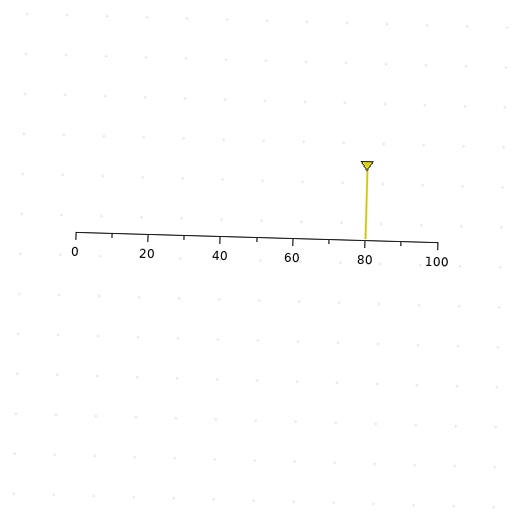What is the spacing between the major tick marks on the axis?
The major ticks are spaced 20 apart.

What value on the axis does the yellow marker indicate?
The marker indicates approximately 80.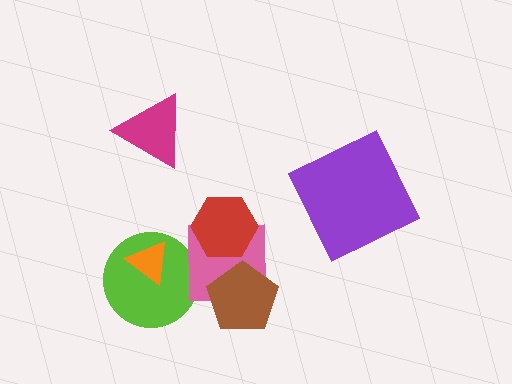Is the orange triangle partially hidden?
No, no other shape covers it.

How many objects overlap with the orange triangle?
1 object overlaps with the orange triangle.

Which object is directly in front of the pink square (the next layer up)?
The brown pentagon is directly in front of the pink square.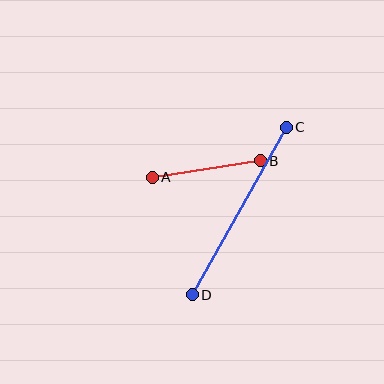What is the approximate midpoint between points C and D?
The midpoint is at approximately (239, 211) pixels.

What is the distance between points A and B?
The distance is approximately 109 pixels.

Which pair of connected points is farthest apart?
Points C and D are farthest apart.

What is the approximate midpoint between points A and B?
The midpoint is at approximately (206, 169) pixels.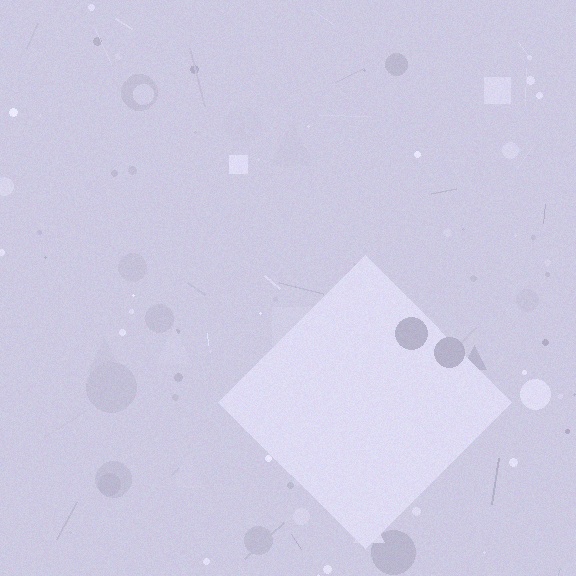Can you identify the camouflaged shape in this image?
The camouflaged shape is a diamond.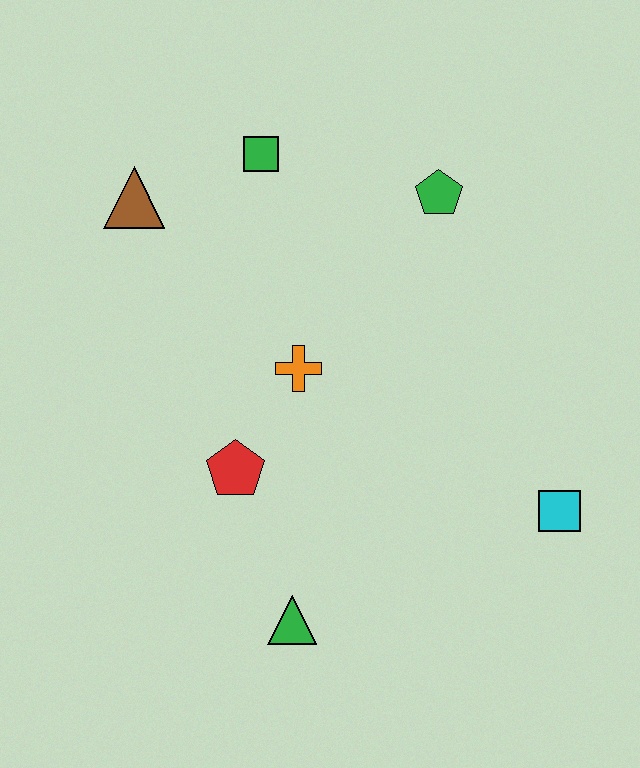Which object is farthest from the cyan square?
The brown triangle is farthest from the cyan square.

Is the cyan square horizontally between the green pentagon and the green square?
No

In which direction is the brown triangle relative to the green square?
The brown triangle is to the left of the green square.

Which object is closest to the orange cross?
The red pentagon is closest to the orange cross.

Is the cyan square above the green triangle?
Yes